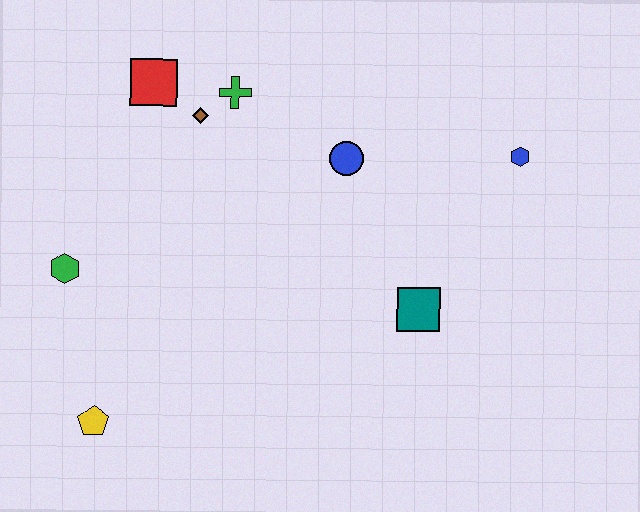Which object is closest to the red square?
The brown diamond is closest to the red square.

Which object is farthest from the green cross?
The yellow pentagon is farthest from the green cross.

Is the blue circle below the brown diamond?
Yes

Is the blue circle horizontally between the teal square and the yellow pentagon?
Yes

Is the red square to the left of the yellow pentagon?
No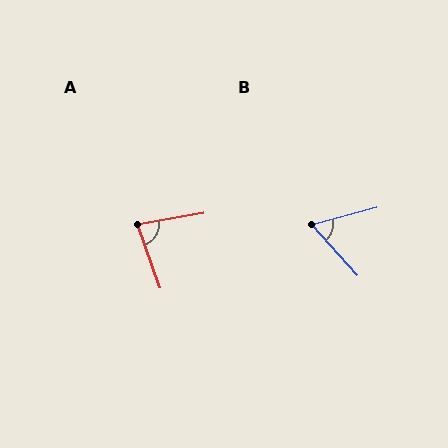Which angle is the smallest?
B, at approximately 63 degrees.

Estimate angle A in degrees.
Approximately 80 degrees.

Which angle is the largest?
A, at approximately 80 degrees.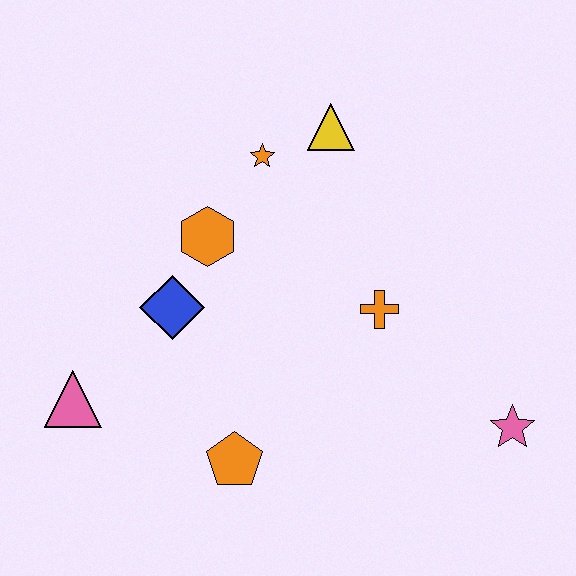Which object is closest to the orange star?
The yellow triangle is closest to the orange star.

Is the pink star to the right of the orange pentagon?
Yes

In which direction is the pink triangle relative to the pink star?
The pink triangle is to the left of the pink star.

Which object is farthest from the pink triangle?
The pink star is farthest from the pink triangle.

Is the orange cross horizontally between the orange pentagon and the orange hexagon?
No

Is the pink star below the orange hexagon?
Yes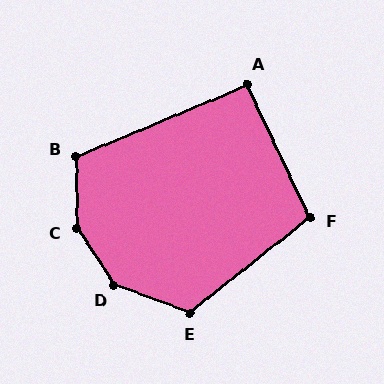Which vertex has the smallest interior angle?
A, at approximately 92 degrees.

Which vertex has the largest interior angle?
C, at approximately 147 degrees.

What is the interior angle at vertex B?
Approximately 113 degrees (obtuse).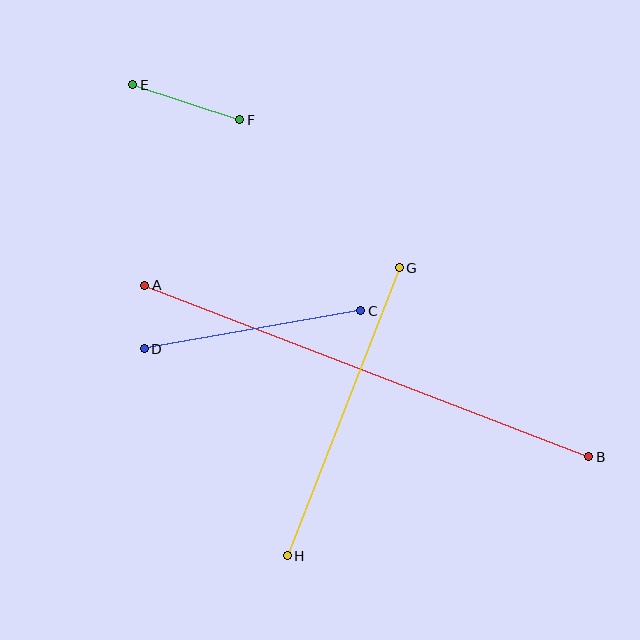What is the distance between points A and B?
The distance is approximately 476 pixels.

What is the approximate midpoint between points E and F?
The midpoint is at approximately (186, 102) pixels.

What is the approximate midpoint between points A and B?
The midpoint is at approximately (367, 371) pixels.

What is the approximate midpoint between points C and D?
The midpoint is at approximately (253, 330) pixels.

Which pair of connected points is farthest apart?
Points A and B are farthest apart.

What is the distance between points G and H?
The distance is approximately 309 pixels.